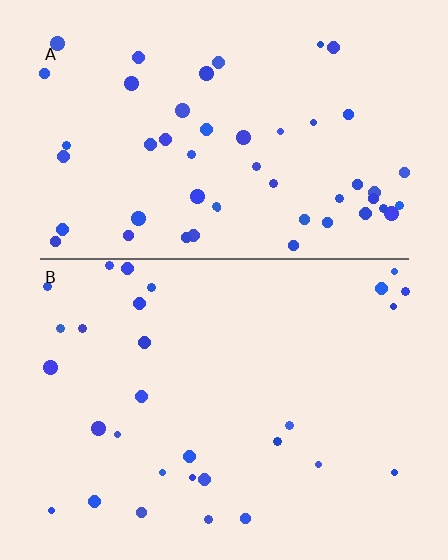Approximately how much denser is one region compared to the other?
Approximately 1.8× — region A over region B.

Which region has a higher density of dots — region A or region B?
A (the top).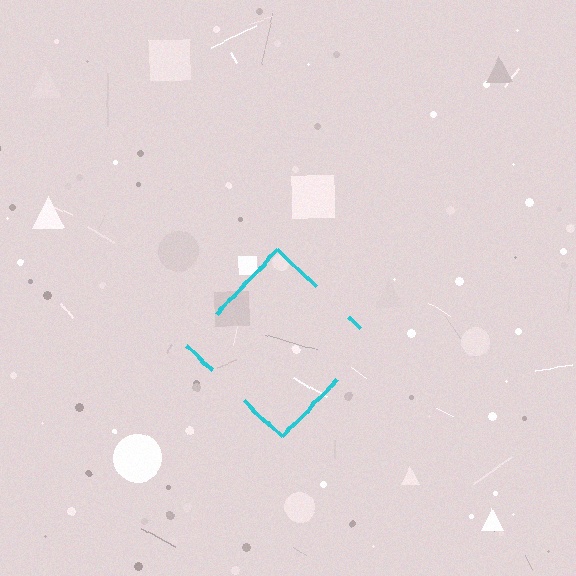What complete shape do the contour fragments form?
The contour fragments form a diamond.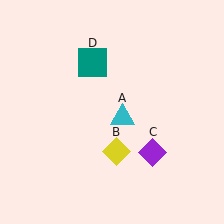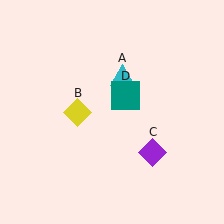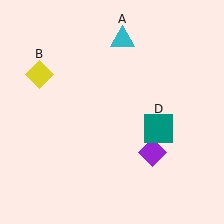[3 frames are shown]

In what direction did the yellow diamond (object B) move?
The yellow diamond (object B) moved up and to the left.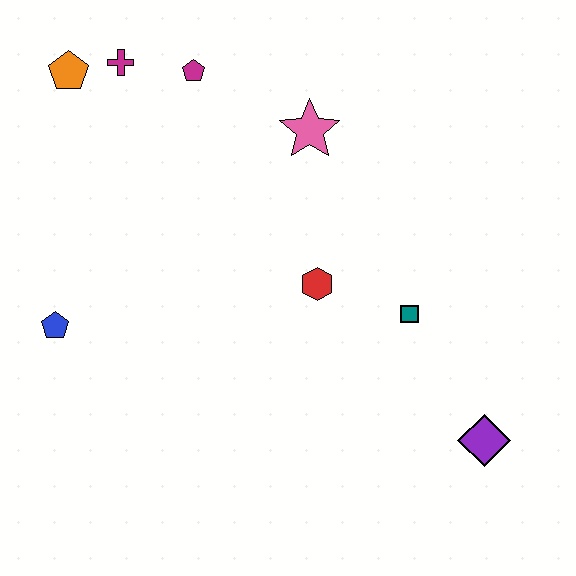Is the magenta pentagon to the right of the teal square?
No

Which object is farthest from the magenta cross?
The purple diamond is farthest from the magenta cross.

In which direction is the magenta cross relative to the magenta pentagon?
The magenta cross is to the left of the magenta pentagon.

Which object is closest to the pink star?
The magenta pentagon is closest to the pink star.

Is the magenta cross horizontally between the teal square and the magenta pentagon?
No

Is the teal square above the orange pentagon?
No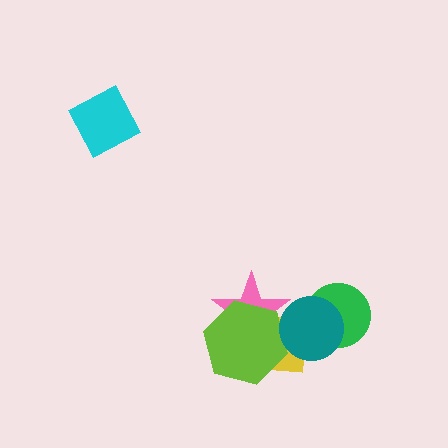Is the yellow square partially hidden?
Yes, it is partially covered by another shape.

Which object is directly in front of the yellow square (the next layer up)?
The pink star is directly in front of the yellow square.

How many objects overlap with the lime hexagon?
3 objects overlap with the lime hexagon.